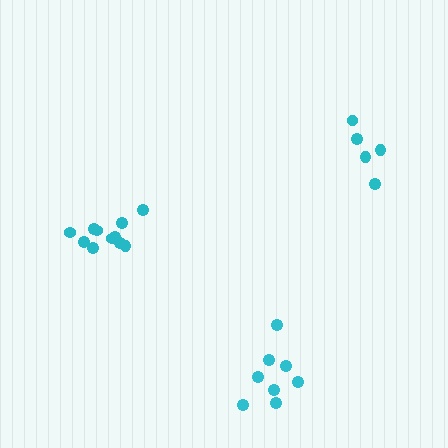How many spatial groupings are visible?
There are 3 spatial groupings.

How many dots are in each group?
Group 1: 5 dots, Group 2: 8 dots, Group 3: 11 dots (24 total).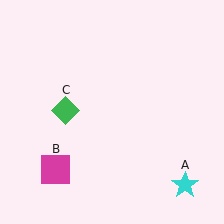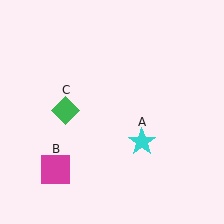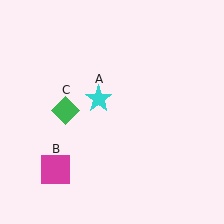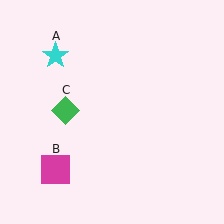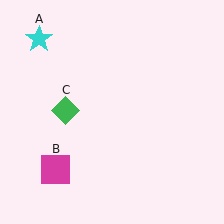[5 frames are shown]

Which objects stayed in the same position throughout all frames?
Magenta square (object B) and green diamond (object C) remained stationary.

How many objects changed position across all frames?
1 object changed position: cyan star (object A).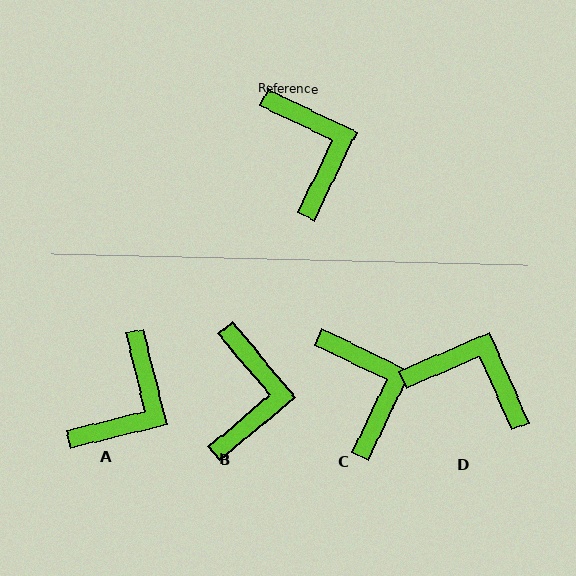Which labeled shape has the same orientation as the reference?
C.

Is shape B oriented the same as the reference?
No, it is off by about 24 degrees.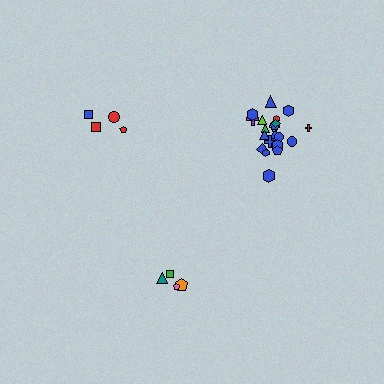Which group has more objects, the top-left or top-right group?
The top-right group.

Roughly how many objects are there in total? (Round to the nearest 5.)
Roughly 30 objects in total.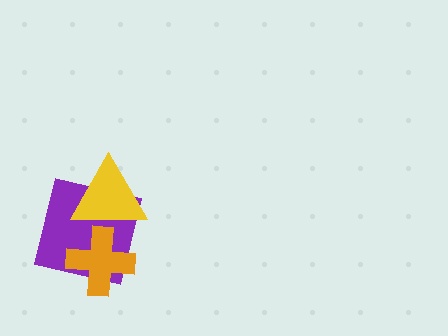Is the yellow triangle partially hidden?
No, no other shape covers it.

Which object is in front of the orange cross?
The yellow triangle is in front of the orange cross.